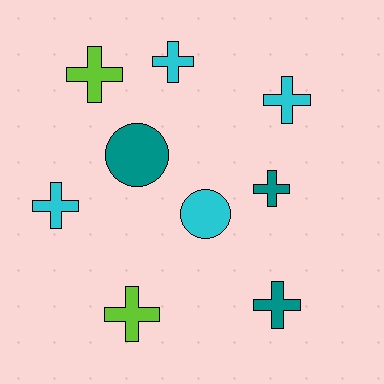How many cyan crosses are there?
There are 3 cyan crosses.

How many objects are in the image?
There are 9 objects.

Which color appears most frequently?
Cyan, with 4 objects.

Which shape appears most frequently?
Cross, with 7 objects.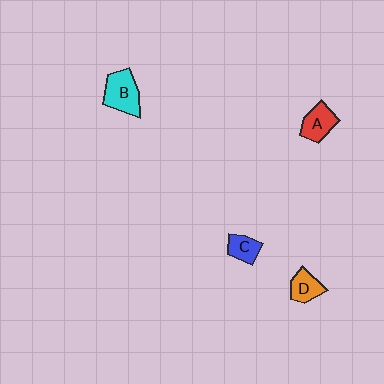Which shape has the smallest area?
Shape C (blue).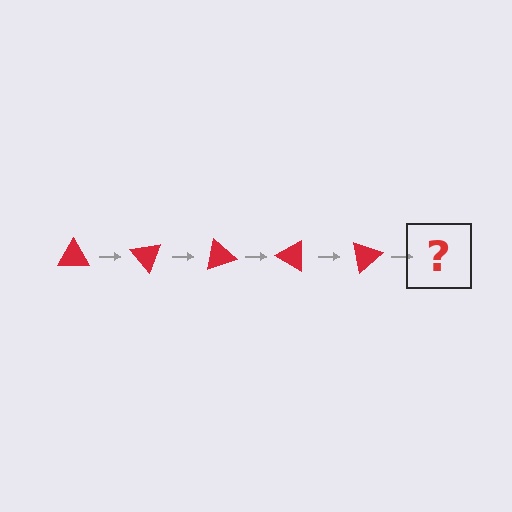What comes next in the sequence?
The next element should be a red triangle rotated 250 degrees.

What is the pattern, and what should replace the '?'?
The pattern is that the triangle rotates 50 degrees each step. The '?' should be a red triangle rotated 250 degrees.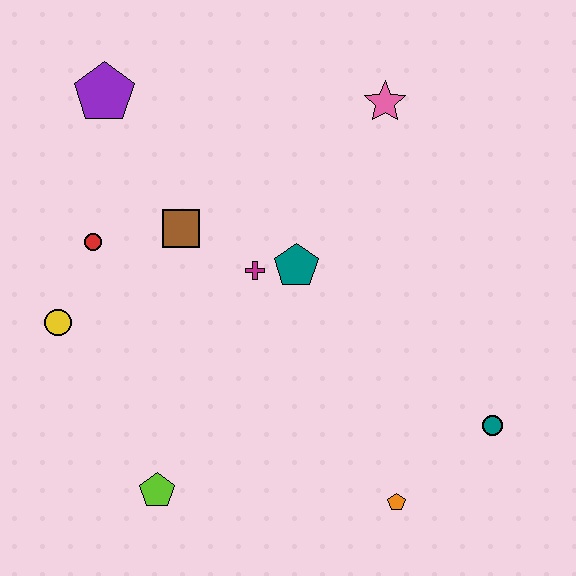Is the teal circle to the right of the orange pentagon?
Yes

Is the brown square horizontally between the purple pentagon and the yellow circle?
No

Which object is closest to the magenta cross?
The teal pentagon is closest to the magenta cross.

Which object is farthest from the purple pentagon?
The teal circle is farthest from the purple pentagon.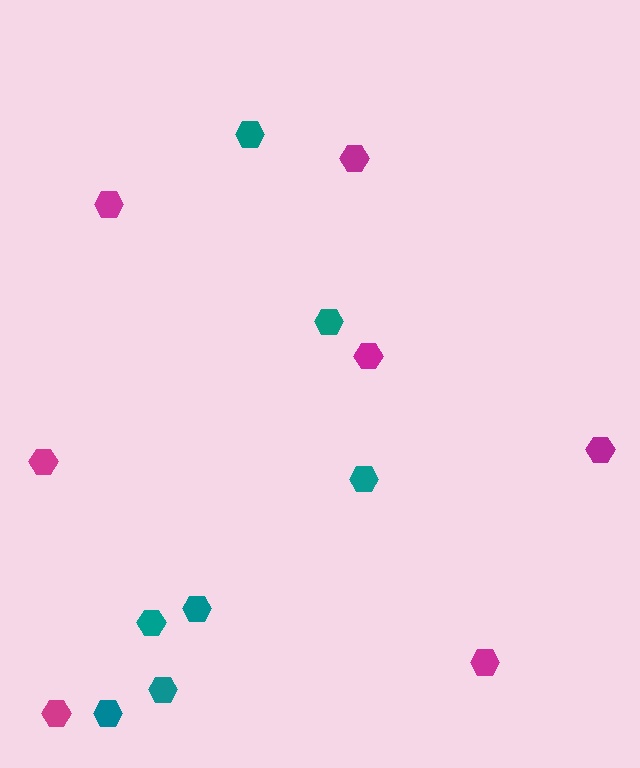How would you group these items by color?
There are 2 groups: one group of teal hexagons (7) and one group of magenta hexagons (7).